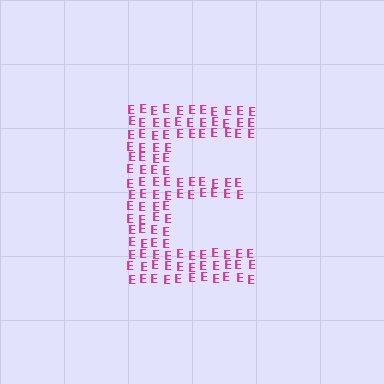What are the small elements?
The small elements are letter E's.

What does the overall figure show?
The overall figure shows the letter E.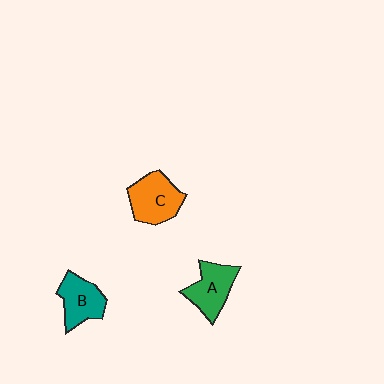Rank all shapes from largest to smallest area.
From largest to smallest: C (orange), A (green), B (teal).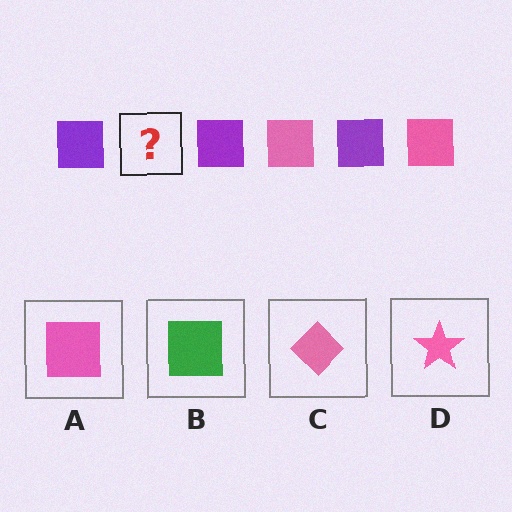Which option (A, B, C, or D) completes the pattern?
A.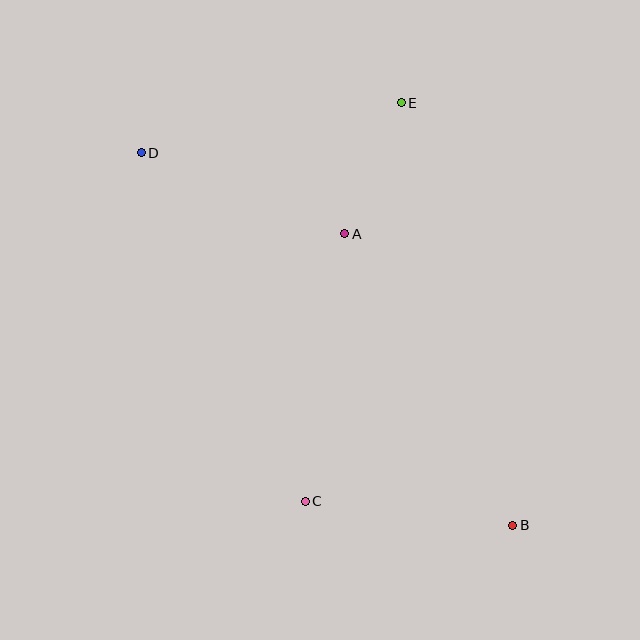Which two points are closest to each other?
Points A and E are closest to each other.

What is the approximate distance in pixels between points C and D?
The distance between C and D is approximately 385 pixels.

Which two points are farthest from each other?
Points B and D are farthest from each other.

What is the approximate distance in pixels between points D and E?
The distance between D and E is approximately 265 pixels.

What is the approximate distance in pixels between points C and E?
The distance between C and E is approximately 410 pixels.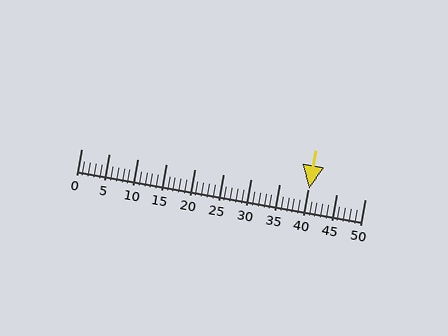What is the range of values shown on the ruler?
The ruler shows values from 0 to 50.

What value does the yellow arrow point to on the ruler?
The yellow arrow points to approximately 40.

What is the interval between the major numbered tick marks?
The major tick marks are spaced 5 units apart.